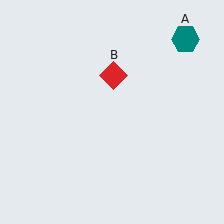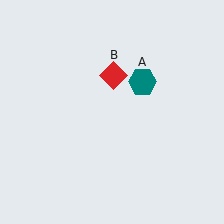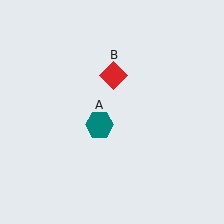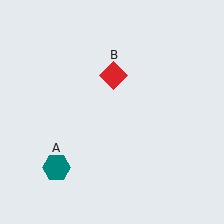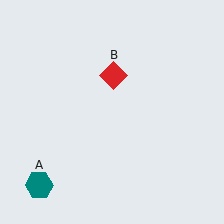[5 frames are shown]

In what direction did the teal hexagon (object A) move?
The teal hexagon (object A) moved down and to the left.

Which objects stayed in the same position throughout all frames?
Red diamond (object B) remained stationary.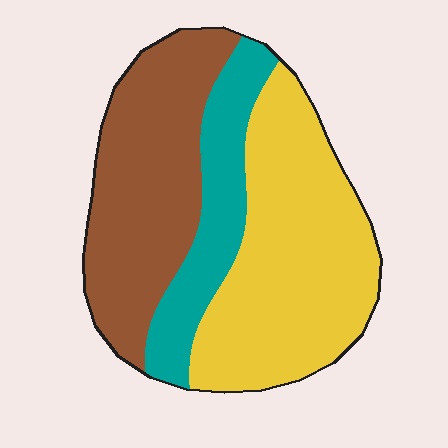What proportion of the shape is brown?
Brown takes up about three eighths (3/8) of the shape.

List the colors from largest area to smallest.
From largest to smallest: yellow, brown, teal.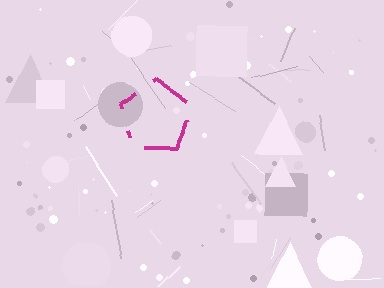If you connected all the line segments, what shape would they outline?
They would outline a pentagon.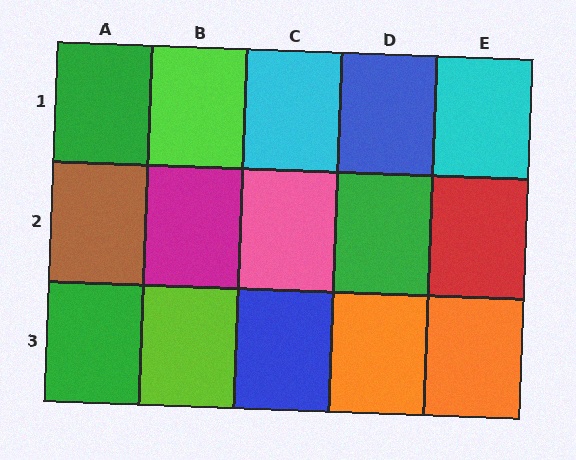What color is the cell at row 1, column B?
Lime.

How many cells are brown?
1 cell is brown.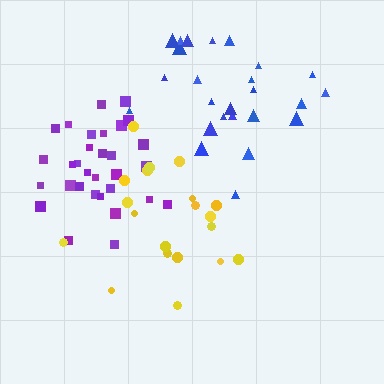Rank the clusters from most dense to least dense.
purple, blue, yellow.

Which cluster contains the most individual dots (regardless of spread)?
Purple (31).